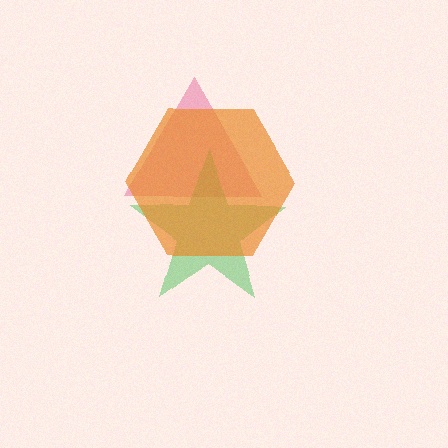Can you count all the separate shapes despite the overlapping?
Yes, there are 3 separate shapes.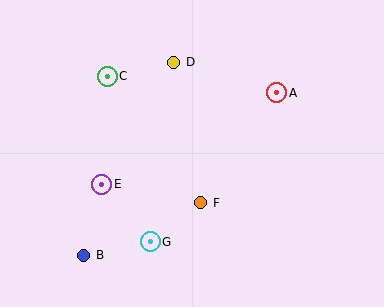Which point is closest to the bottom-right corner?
Point F is closest to the bottom-right corner.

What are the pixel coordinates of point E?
Point E is at (102, 184).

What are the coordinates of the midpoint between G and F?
The midpoint between G and F is at (176, 222).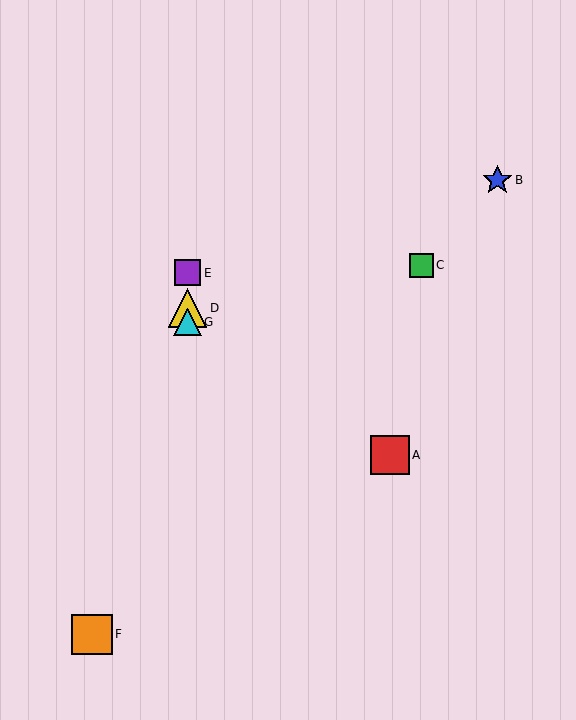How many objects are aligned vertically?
3 objects (D, E, G) are aligned vertically.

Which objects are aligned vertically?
Objects D, E, G are aligned vertically.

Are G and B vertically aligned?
No, G is at x≈188 and B is at x≈497.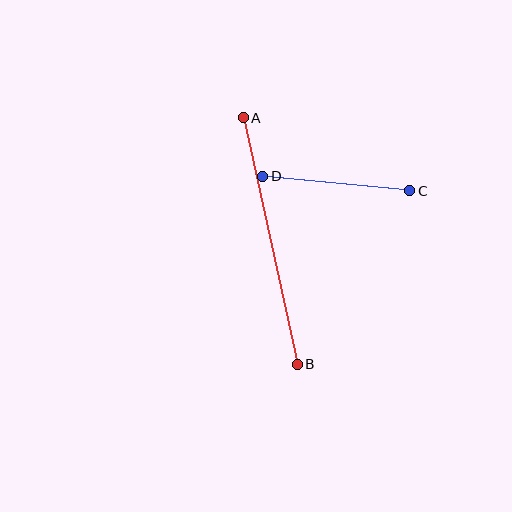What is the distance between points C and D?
The distance is approximately 147 pixels.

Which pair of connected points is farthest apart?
Points A and B are farthest apart.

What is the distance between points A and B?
The distance is approximately 253 pixels.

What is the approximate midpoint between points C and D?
The midpoint is at approximately (336, 184) pixels.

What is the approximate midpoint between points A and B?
The midpoint is at approximately (270, 241) pixels.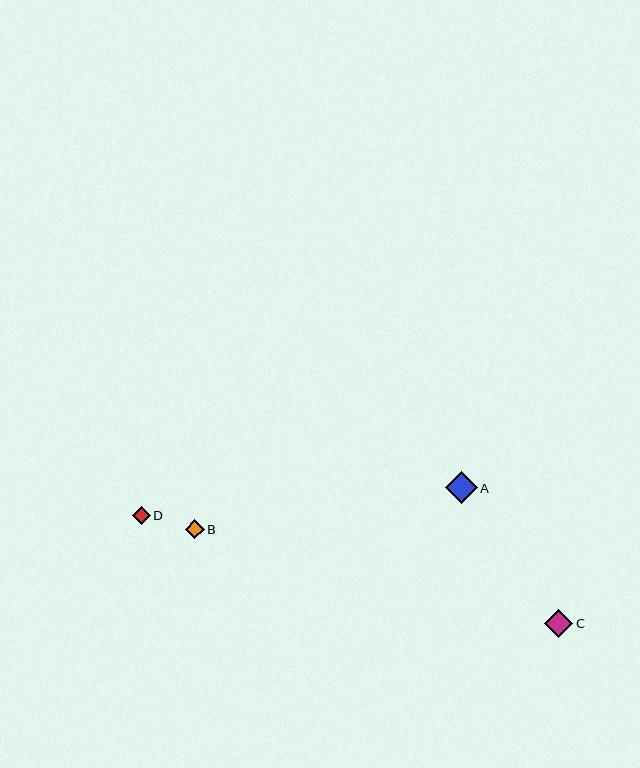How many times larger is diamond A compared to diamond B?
Diamond A is approximately 1.7 times the size of diamond B.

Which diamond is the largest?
Diamond A is the largest with a size of approximately 32 pixels.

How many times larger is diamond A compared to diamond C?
Diamond A is approximately 1.2 times the size of diamond C.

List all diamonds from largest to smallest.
From largest to smallest: A, C, B, D.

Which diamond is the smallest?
Diamond D is the smallest with a size of approximately 18 pixels.